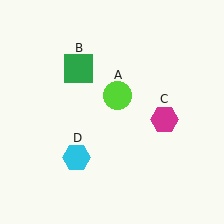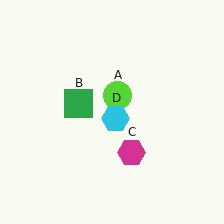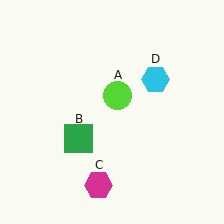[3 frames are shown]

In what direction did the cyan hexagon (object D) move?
The cyan hexagon (object D) moved up and to the right.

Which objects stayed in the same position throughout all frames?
Lime circle (object A) remained stationary.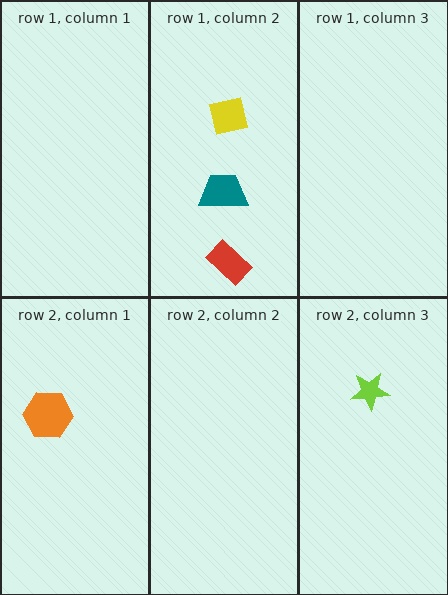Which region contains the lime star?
The row 2, column 3 region.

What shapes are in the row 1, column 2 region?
The red rectangle, the teal trapezoid, the yellow square.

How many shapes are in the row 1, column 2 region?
3.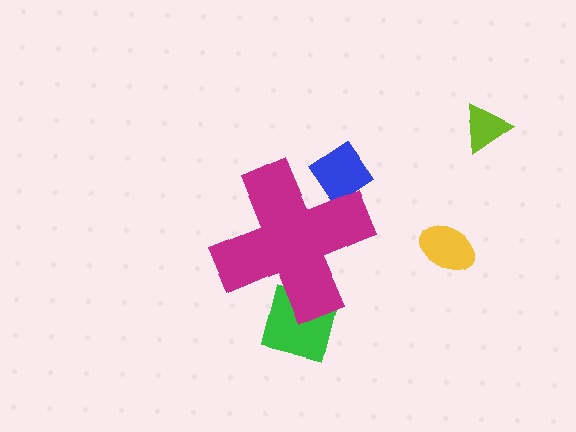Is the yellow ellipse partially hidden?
No, the yellow ellipse is fully visible.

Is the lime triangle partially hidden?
No, the lime triangle is fully visible.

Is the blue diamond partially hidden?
Yes, the blue diamond is partially hidden behind the magenta cross.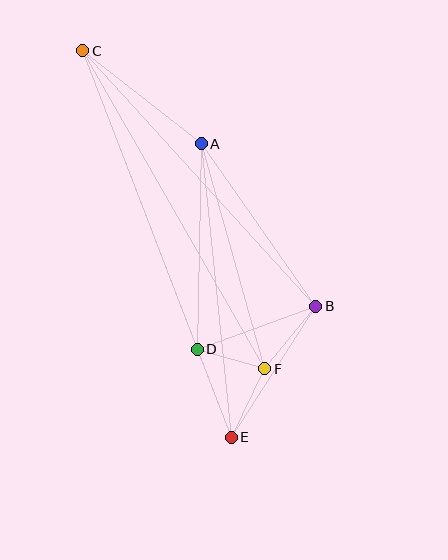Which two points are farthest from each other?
Points C and E are farthest from each other.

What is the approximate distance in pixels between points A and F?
The distance between A and F is approximately 233 pixels.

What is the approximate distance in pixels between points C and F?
The distance between C and F is approximately 366 pixels.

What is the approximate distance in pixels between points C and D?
The distance between C and D is approximately 320 pixels.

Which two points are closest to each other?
Points D and F are closest to each other.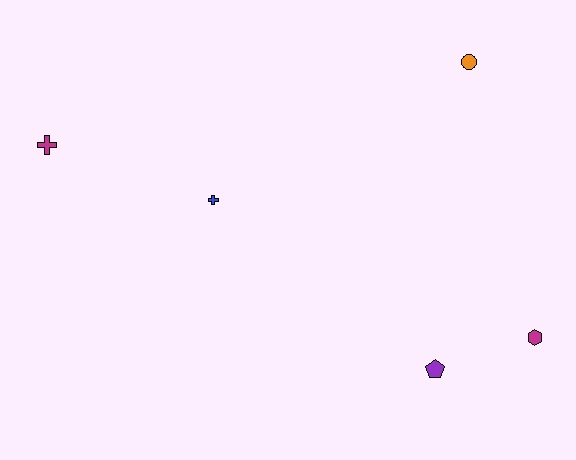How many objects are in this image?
There are 5 objects.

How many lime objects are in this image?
There are no lime objects.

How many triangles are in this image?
There are no triangles.